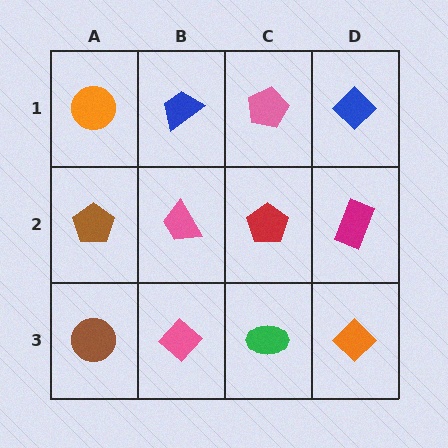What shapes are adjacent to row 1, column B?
A pink trapezoid (row 2, column B), an orange circle (row 1, column A), a pink pentagon (row 1, column C).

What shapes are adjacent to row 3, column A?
A brown pentagon (row 2, column A), a pink diamond (row 3, column B).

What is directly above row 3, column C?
A red pentagon.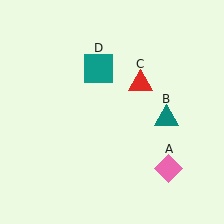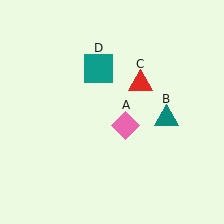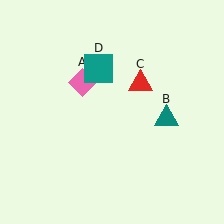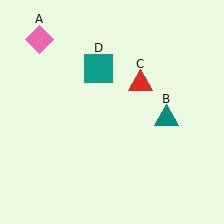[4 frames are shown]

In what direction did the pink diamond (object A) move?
The pink diamond (object A) moved up and to the left.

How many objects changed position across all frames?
1 object changed position: pink diamond (object A).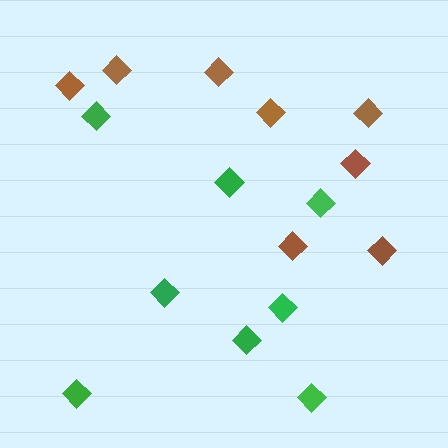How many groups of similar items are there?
There are 2 groups: one group of brown diamonds (8) and one group of green diamonds (8).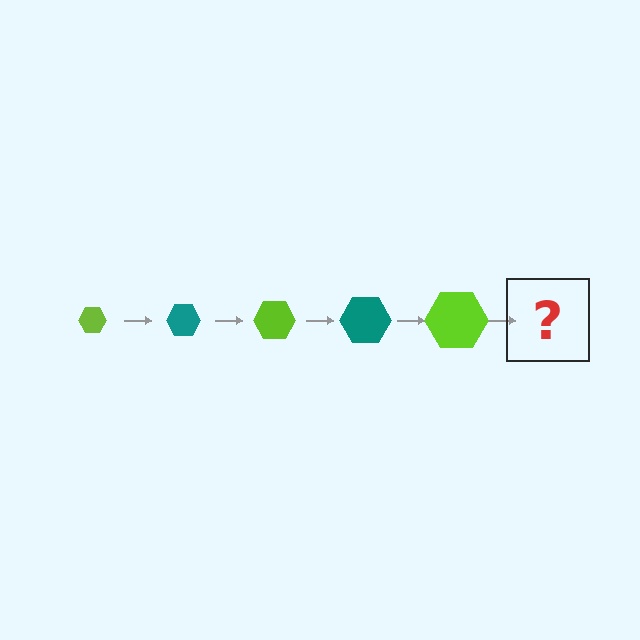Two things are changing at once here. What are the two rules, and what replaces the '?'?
The two rules are that the hexagon grows larger each step and the color cycles through lime and teal. The '?' should be a teal hexagon, larger than the previous one.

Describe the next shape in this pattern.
It should be a teal hexagon, larger than the previous one.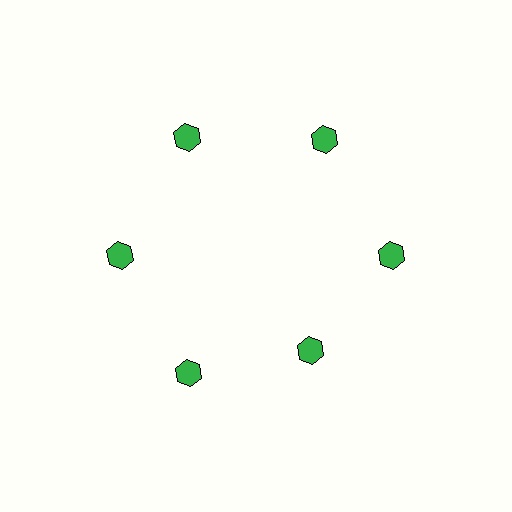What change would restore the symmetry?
The symmetry would be restored by moving it outward, back onto the ring so that all 6 hexagons sit at equal angles and equal distance from the center.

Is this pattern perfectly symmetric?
No. The 6 green hexagons are arranged in a ring, but one element near the 5 o'clock position is pulled inward toward the center, breaking the 6-fold rotational symmetry.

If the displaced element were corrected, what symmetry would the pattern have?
It would have 6-fold rotational symmetry — the pattern would map onto itself every 60 degrees.